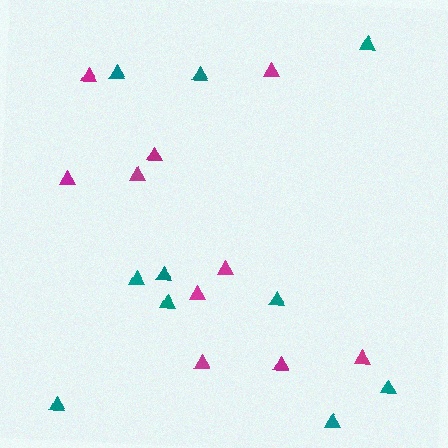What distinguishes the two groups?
There are 2 groups: one group of magenta triangles (10) and one group of teal triangles (10).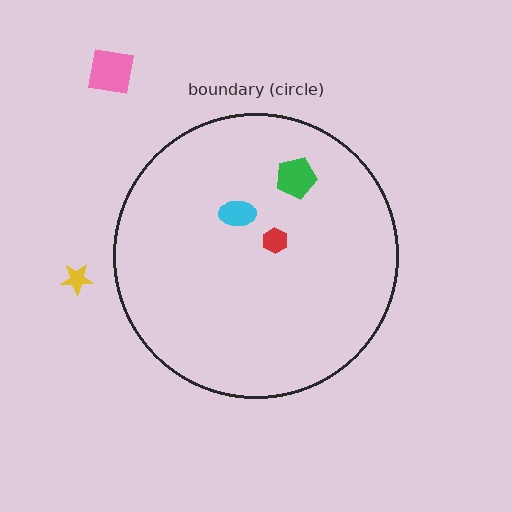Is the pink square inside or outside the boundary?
Outside.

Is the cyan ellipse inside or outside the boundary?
Inside.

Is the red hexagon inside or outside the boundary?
Inside.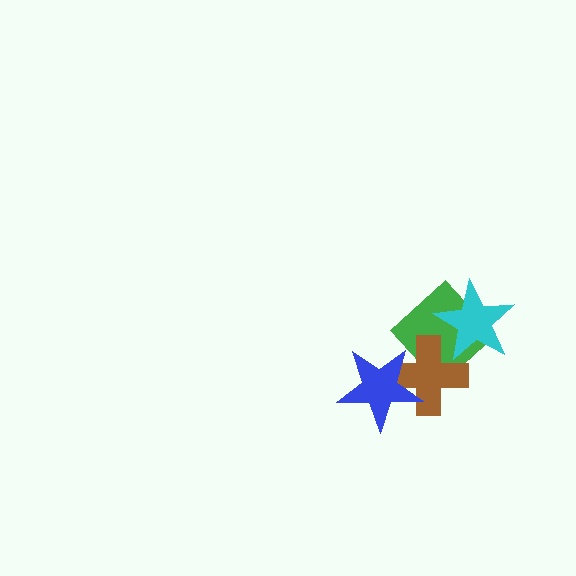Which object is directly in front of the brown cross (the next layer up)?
The cyan star is directly in front of the brown cross.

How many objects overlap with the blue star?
1 object overlaps with the blue star.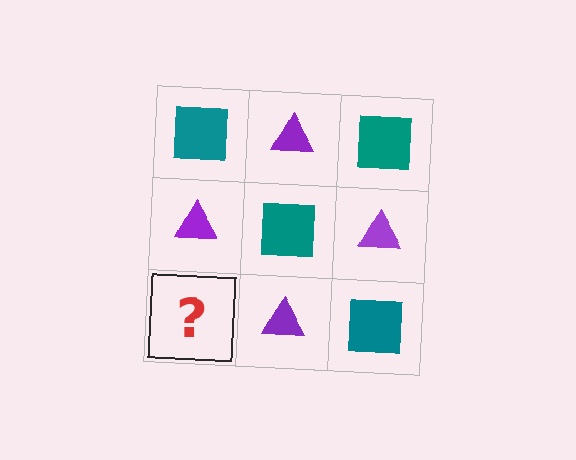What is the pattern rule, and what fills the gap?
The rule is that it alternates teal square and purple triangle in a checkerboard pattern. The gap should be filled with a teal square.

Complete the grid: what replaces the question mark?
The question mark should be replaced with a teal square.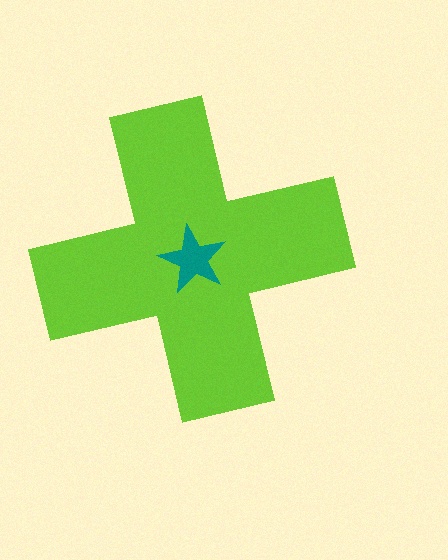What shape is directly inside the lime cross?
The teal star.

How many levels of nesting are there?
2.